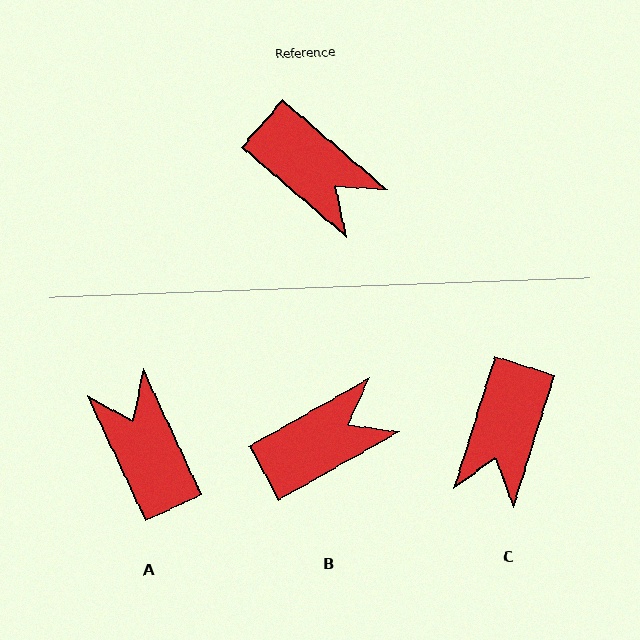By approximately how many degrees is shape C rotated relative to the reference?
Approximately 67 degrees clockwise.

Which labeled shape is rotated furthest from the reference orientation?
A, about 156 degrees away.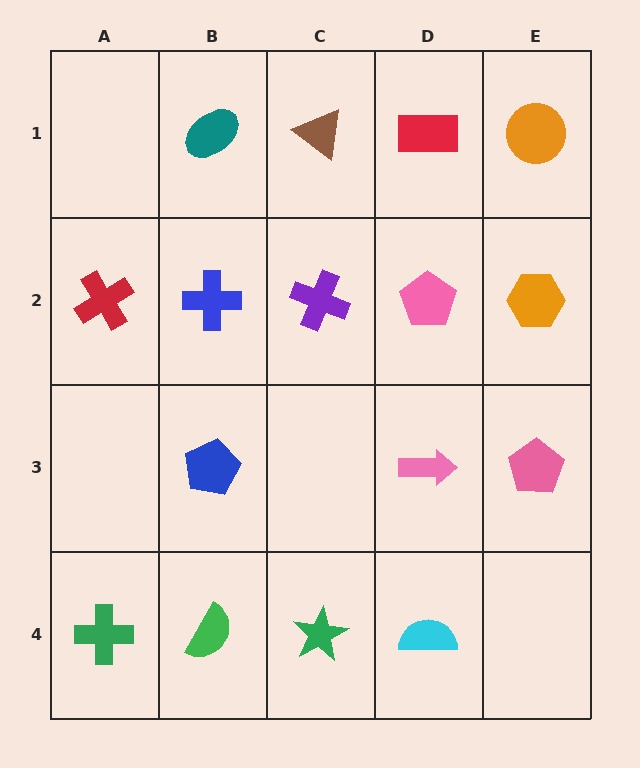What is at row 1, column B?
A teal ellipse.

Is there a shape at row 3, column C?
No, that cell is empty.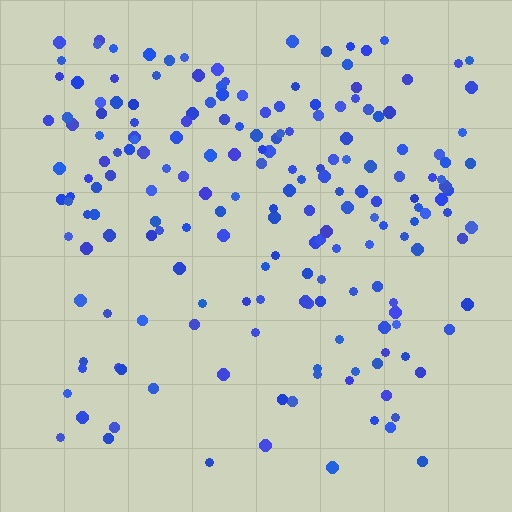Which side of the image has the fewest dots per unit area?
The bottom.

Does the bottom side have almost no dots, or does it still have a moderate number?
Still a moderate number, just noticeably fewer than the top.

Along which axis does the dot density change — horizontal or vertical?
Vertical.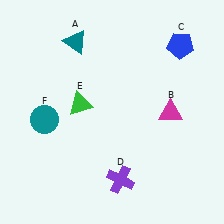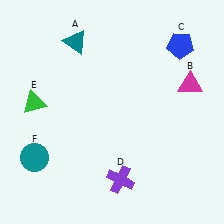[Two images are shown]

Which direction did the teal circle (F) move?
The teal circle (F) moved down.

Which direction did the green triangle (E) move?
The green triangle (E) moved left.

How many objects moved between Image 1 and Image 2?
3 objects moved between the two images.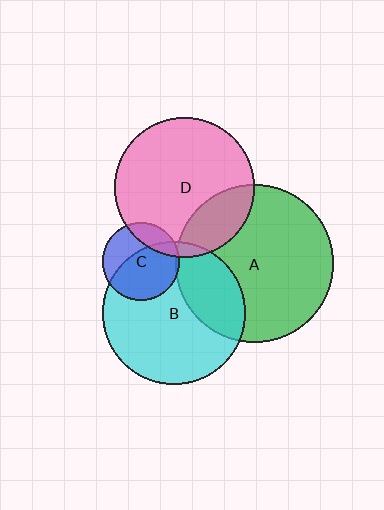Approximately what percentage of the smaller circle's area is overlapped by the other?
Approximately 5%.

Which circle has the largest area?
Circle A (green).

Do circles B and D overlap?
Yes.